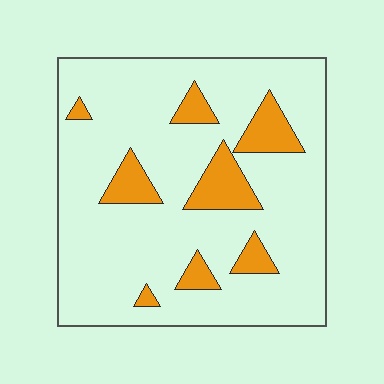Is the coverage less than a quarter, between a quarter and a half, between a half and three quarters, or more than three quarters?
Less than a quarter.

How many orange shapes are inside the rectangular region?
8.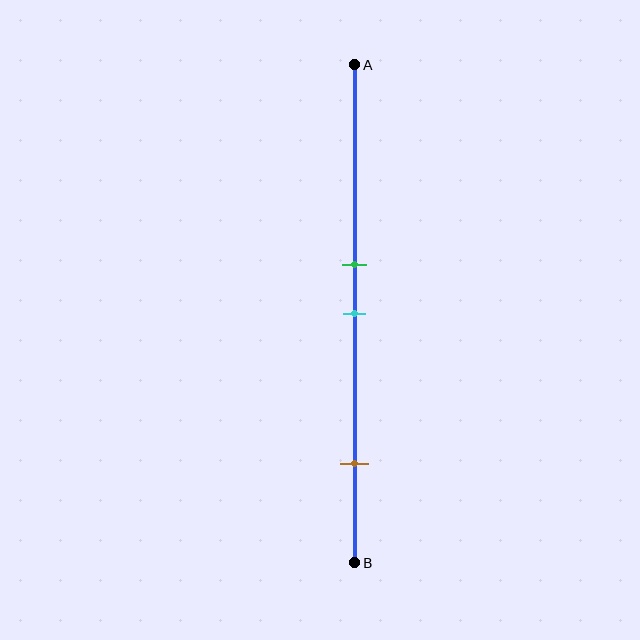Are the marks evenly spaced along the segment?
No, the marks are not evenly spaced.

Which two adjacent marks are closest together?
The green and cyan marks are the closest adjacent pair.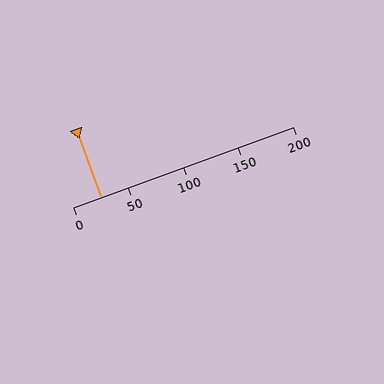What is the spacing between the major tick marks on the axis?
The major ticks are spaced 50 apart.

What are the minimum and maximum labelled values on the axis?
The axis runs from 0 to 200.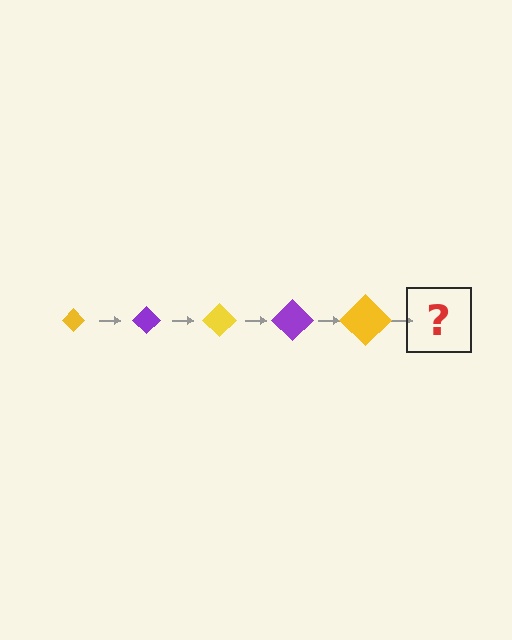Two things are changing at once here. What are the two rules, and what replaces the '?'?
The two rules are that the diamond grows larger each step and the color cycles through yellow and purple. The '?' should be a purple diamond, larger than the previous one.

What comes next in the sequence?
The next element should be a purple diamond, larger than the previous one.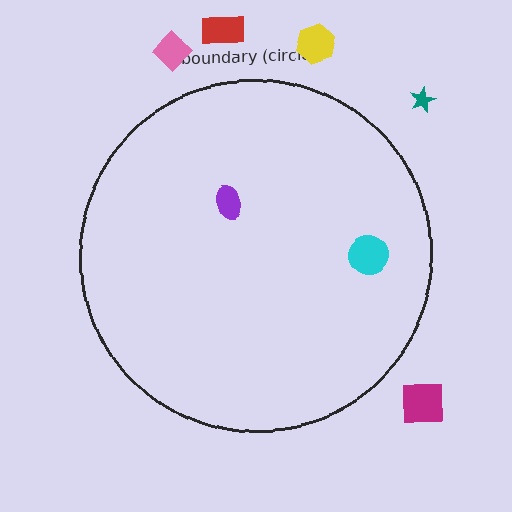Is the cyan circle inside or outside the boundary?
Inside.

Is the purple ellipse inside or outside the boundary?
Inside.